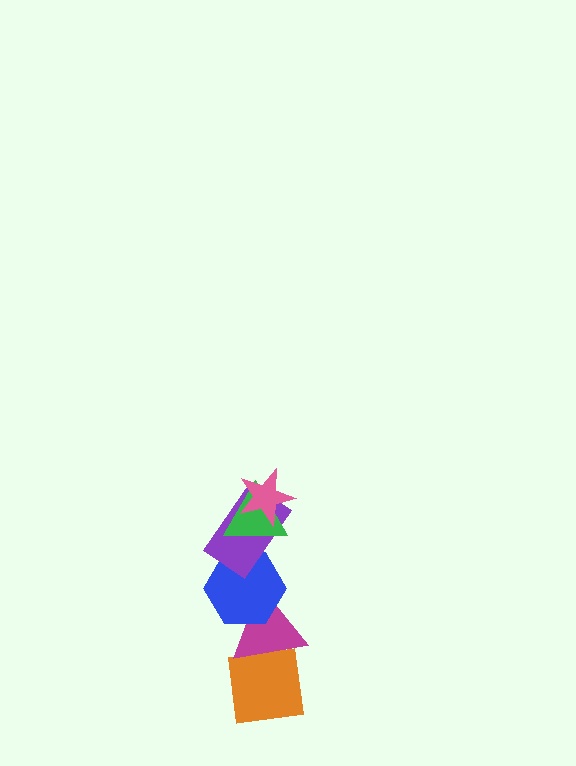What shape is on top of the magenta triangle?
The blue hexagon is on top of the magenta triangle.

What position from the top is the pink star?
The pink star is 1st from the top.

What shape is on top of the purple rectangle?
The green triangle is on top of the purple rectangle.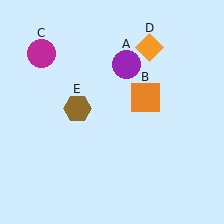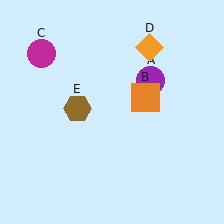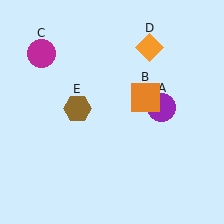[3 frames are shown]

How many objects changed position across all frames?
1 object changed position: purple circle (object A).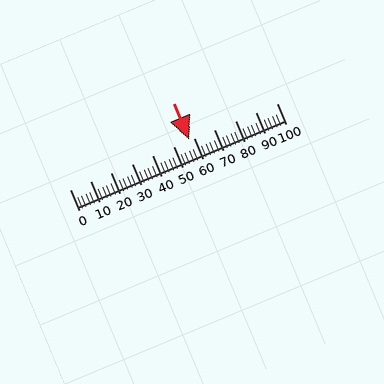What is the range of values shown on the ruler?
The ruler shows values from 0 to 100.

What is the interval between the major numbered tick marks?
The major tick marks are spaced 10 units apart.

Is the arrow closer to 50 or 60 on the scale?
The arrow is closer to 60.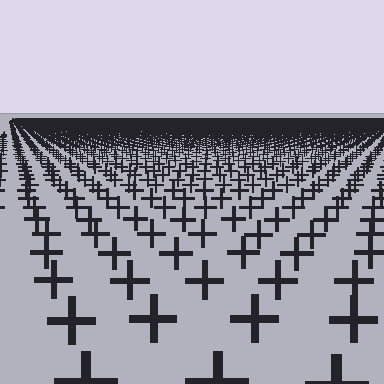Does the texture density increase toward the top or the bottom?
Density increases toward the top.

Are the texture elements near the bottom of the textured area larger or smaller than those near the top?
Larger. Near the bottom, elements are closer to the viewer and appear at a bigger on-screen size.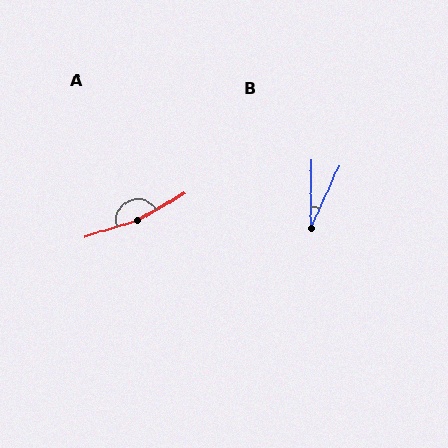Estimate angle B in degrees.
Approximately 24 degrees.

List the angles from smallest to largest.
B (24°), A (168°).